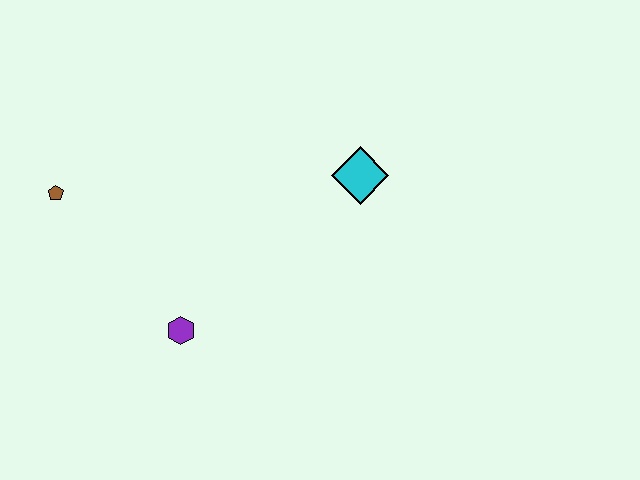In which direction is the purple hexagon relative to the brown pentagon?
The purple hexagon is below the brown pentagon.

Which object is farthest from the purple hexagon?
The cyan diamond is farthest from the purple hexagon.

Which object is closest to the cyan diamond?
The purple hexagon is closest to the cyan diamond.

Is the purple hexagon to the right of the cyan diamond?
No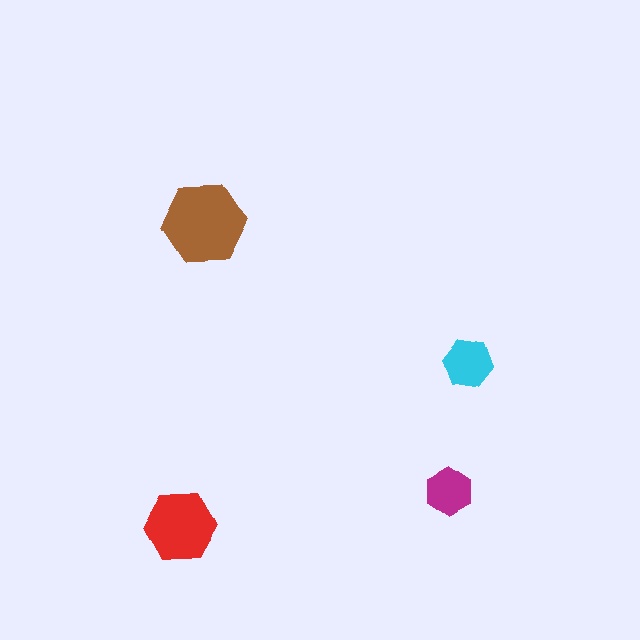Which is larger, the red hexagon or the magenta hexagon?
The red one.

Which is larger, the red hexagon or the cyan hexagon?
The red one.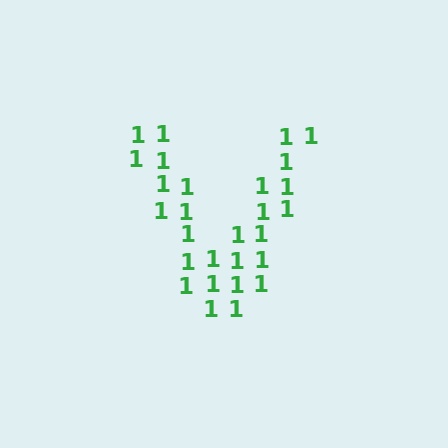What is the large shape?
The large shape is the letter V.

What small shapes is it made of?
It is made of small digit 1's.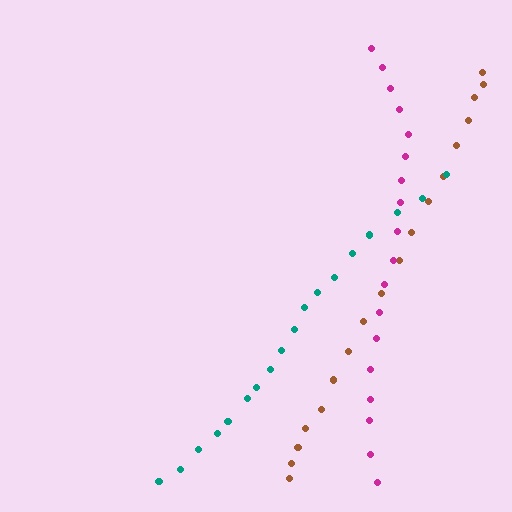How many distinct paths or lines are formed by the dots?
There are 3 distinct paths.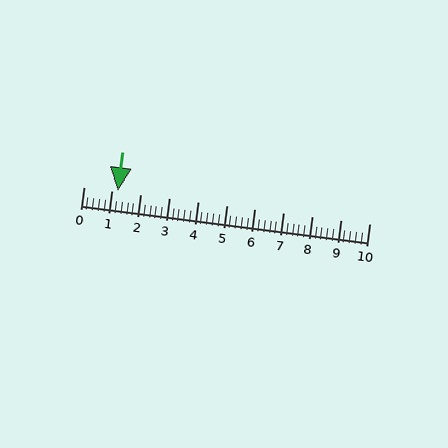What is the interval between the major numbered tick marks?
The major tick marks are spaced 1 units apart.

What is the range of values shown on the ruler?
The ruler shows values from 0 to 10.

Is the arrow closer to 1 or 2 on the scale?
The arrow is closer to 1.